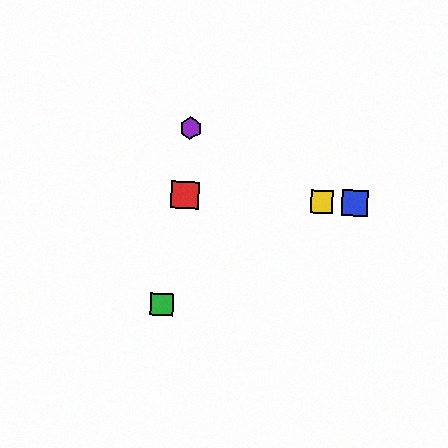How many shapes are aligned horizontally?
3 shapes (the red square, the blue square, the yellow square) are aligned horizontally.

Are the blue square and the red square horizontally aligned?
Yes, both are at y≈203.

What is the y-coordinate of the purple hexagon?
The purple hexagon is at y≈129.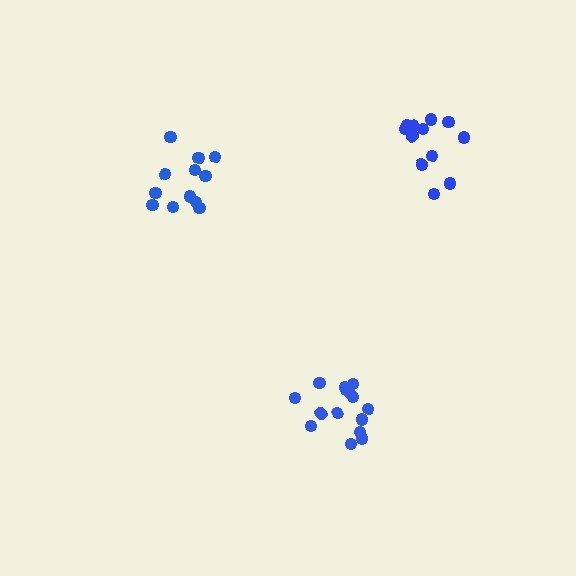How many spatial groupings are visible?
There are 3 spatial groupings.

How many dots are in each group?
Group 1: 15 dots, Group 2: 13 dots, Group 3: 12 dots (40 total).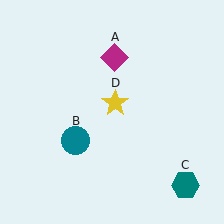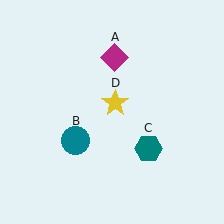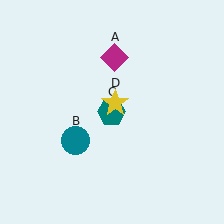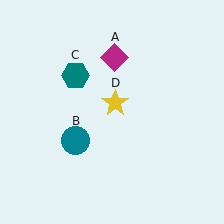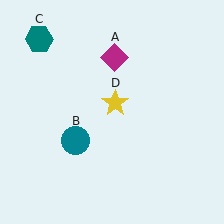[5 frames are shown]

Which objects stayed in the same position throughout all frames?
Magenta diamond (object A) and teal circle (object B) and yellow star (object D) remained stationary.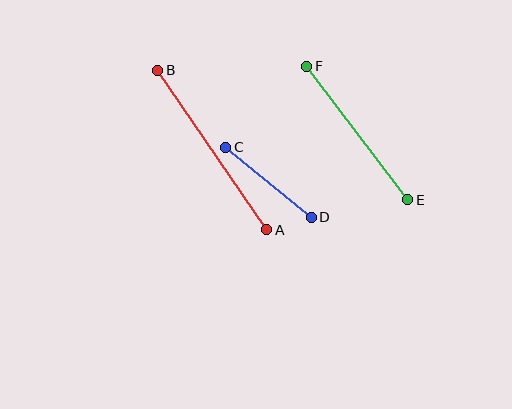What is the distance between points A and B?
The distance is approximately 193 pixels.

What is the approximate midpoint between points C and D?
The midpoint is at approximately (269, 182) pixels.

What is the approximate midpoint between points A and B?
The midpoint is at approximately (212, 150) pixels.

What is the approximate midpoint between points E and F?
The midpoint is at approximately (357, 133) pixels.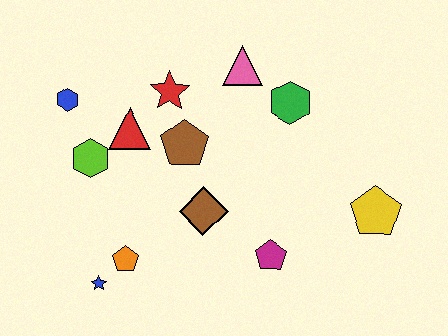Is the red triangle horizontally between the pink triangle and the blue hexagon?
Yes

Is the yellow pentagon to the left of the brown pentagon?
No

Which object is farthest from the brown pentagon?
The yellow pentagon is farthest from the brown pentagon.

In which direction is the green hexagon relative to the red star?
The green hexagon is to the right of the red star.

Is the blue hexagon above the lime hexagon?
Yes